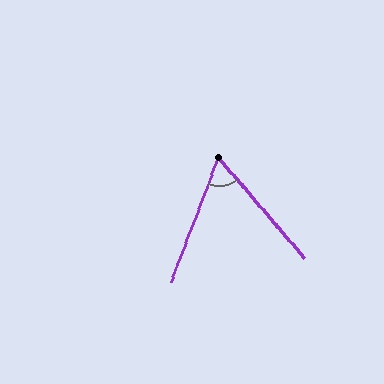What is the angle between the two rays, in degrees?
Approximately 61 degrees.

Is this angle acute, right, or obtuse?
It is acute.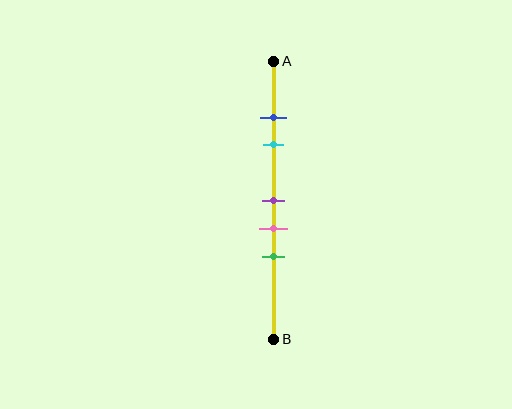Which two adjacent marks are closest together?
The blue and cyan marks are the closest adjacent pair.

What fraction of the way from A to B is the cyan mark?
The cyan mark is approximately 30% (0.3) of the way from A to B.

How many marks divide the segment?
There are 5 marks dividing the segment.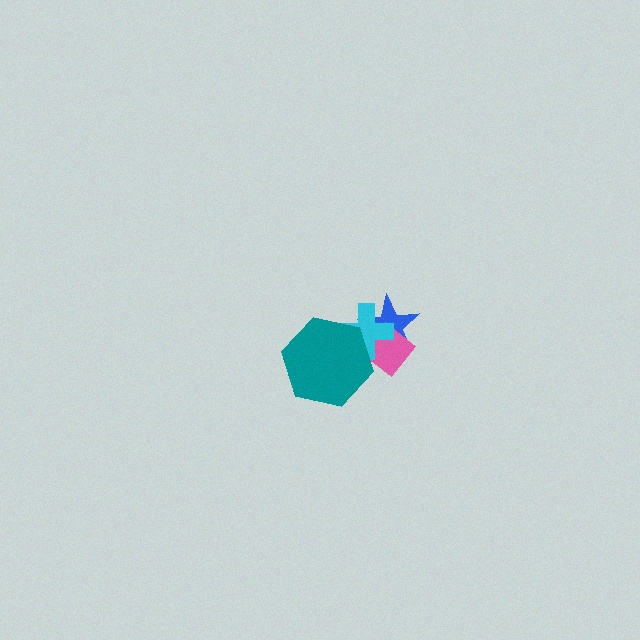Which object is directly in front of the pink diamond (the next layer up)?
The cyan cross is directly in front of the pink diamond.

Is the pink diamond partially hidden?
Yes, it is partially covered by another shape.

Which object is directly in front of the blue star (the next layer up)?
The pink diamond is directly in front of the blue star.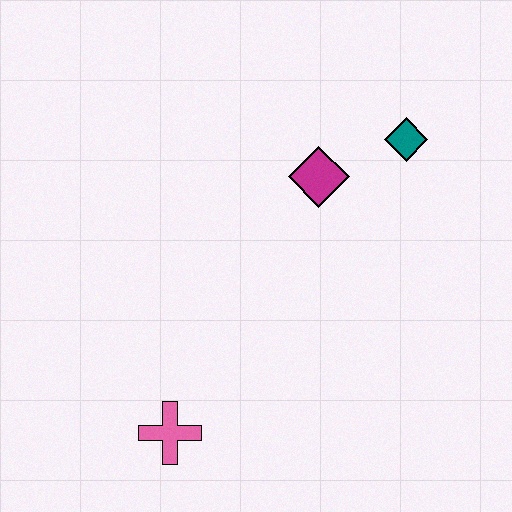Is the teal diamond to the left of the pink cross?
No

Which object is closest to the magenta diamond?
The teal diamond is closest to the magenta diamond.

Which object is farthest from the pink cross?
The teal diamond is farthest from the pink cross.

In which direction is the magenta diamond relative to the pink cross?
The magenta diamond is above the pink cross.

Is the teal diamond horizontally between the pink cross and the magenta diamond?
No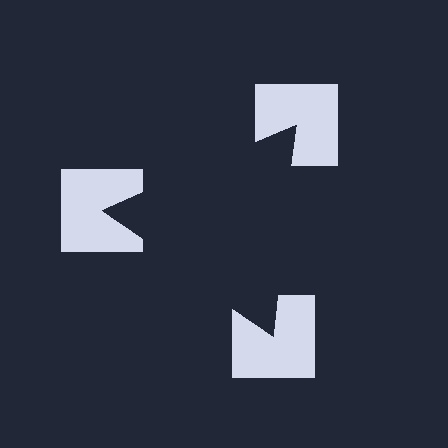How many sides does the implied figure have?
3 sides.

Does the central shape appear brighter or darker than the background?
It typically appears slightly darker than the background, even though no actual brightness change is drawn.